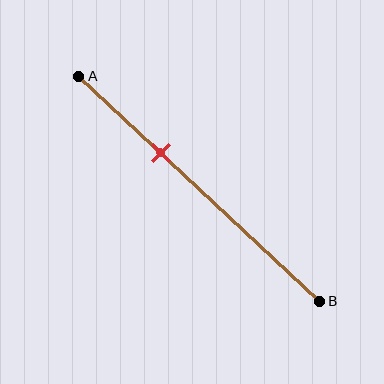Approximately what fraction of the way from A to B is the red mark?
The red mark is approximately 35% of the way from A to B.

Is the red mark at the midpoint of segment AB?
No, the mark is at about 35% from A, not at the 50% midpoint.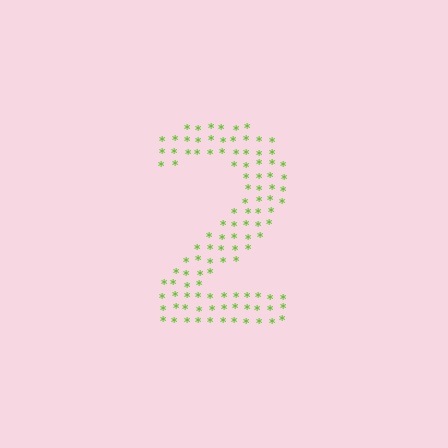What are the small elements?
The small elements are asterisks.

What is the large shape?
The large shape is the digit 2.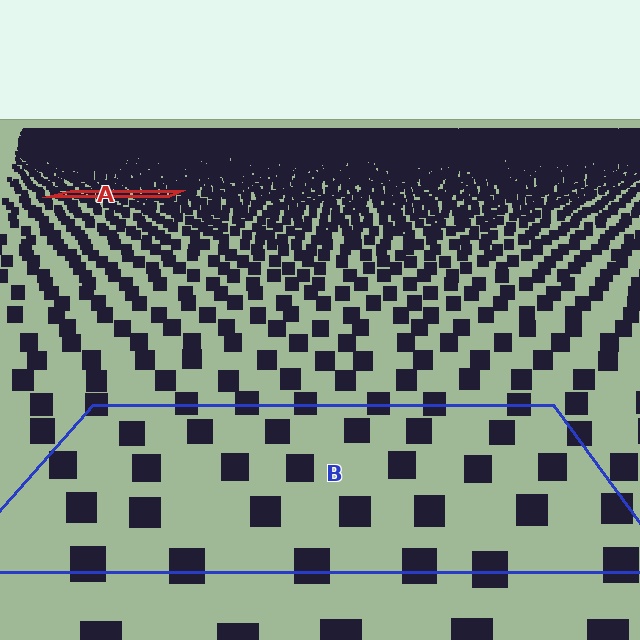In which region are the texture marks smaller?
The texture marks are smaller in region A, because it is farther away.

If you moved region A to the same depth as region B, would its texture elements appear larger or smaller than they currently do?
They would appear larger. At a closer depth, the same texture elements are projected at a bigger on-screen size.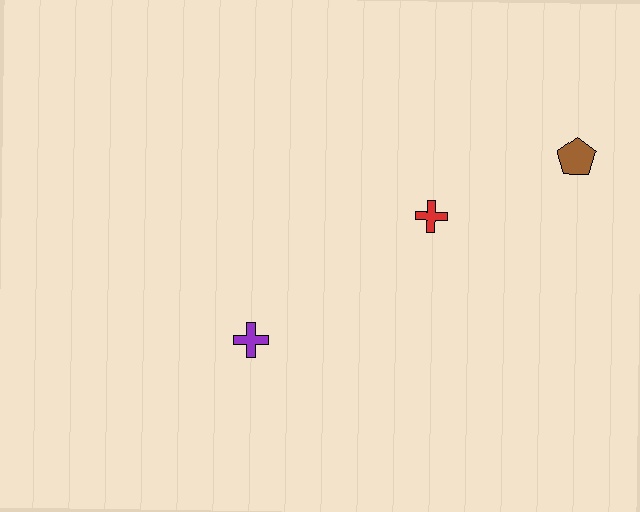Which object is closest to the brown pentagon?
The red cross is closest to the brown pentagon.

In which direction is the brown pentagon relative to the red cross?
The brown pentagon is to the right of the red cross.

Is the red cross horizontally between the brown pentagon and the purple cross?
Yes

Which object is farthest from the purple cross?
The brown pentagon is farthest from the purple cross.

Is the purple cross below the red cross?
Yes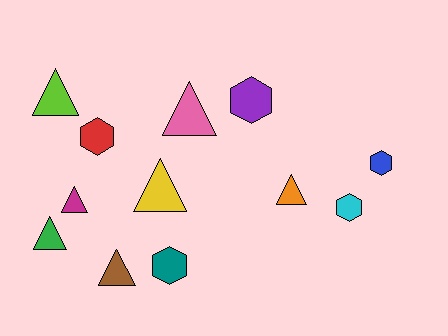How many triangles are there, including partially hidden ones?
There are 7 triangles.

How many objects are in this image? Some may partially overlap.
There are 12 objects.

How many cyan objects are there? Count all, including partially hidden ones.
There is 1 cyan object.